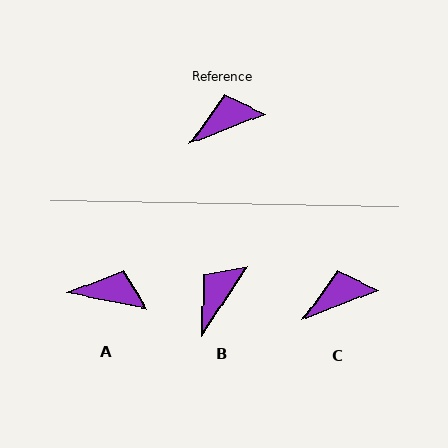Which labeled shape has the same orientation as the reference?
C.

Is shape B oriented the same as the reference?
No, it is off by about 35 degrees.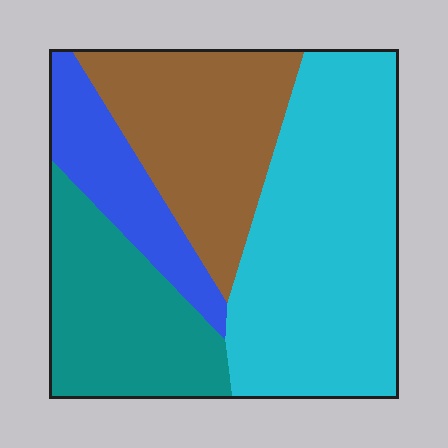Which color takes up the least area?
Blue, at roughly 15%.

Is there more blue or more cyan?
Cyan.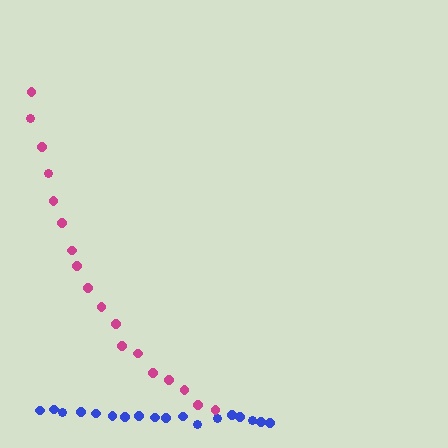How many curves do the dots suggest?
There are 2 distinct paths.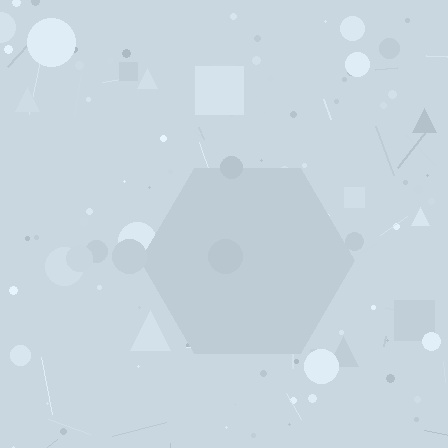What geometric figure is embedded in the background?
A hexagon is embedded in the background.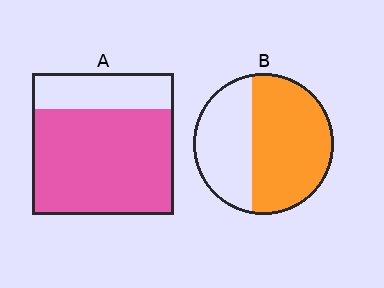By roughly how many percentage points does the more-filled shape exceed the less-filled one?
By roughly 15 percentage points (A over B).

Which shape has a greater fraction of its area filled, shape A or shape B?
Shape A.